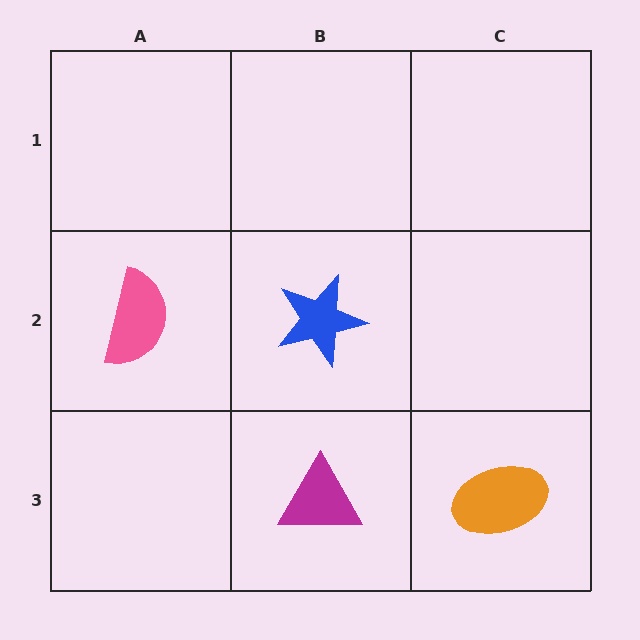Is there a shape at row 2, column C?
No, that cell is empty.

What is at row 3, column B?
A magenta triangle.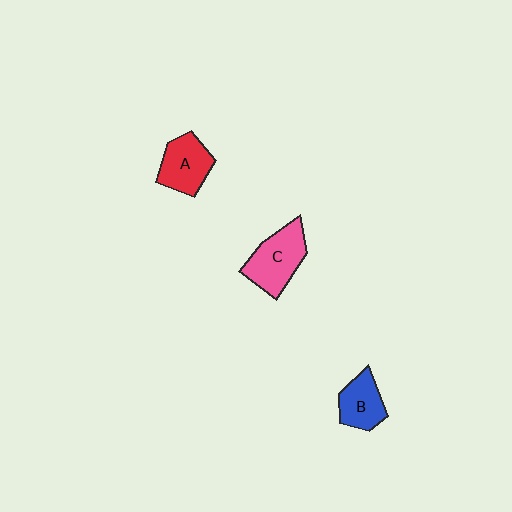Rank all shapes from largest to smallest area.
From largest to smallest: C (pink), A (red), B (blue).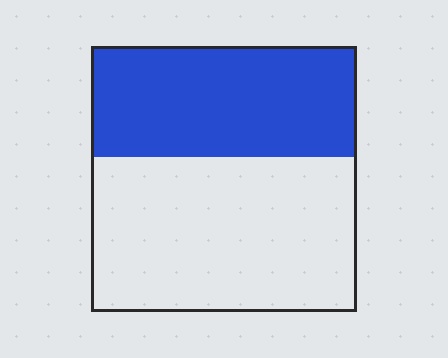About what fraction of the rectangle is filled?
About two fifths (2/5).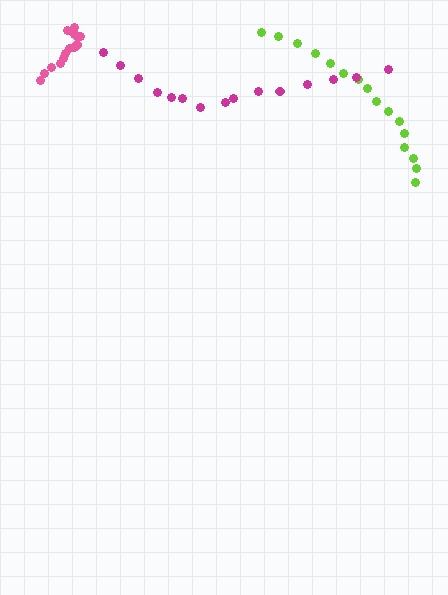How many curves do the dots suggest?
There are 3 distinct paths.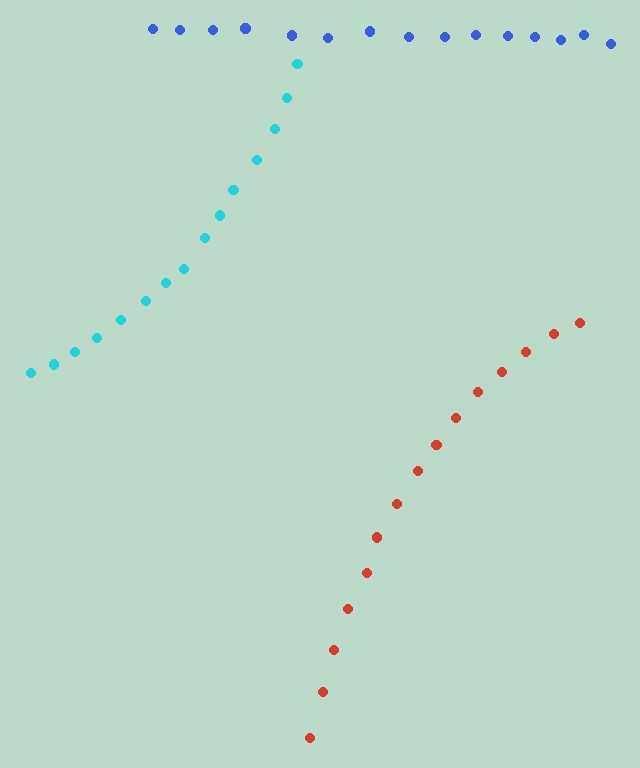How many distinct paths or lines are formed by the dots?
There are 3 distinct paths.